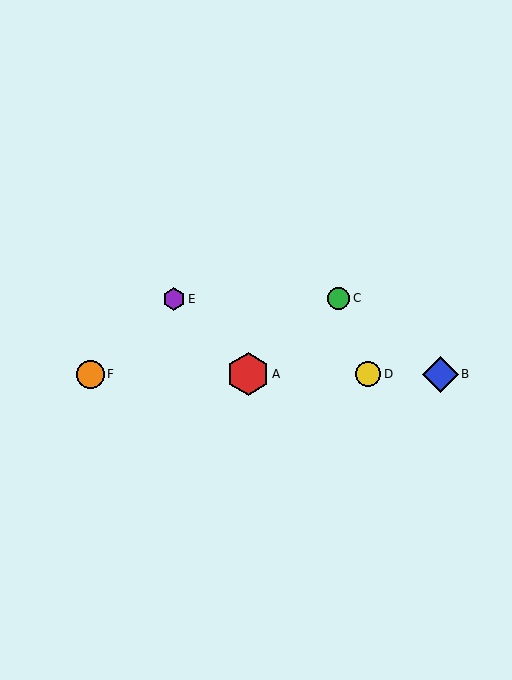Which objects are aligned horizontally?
Objects A, B, D, F are aligned horizontally.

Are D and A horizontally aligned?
Yes, both are at y≈374.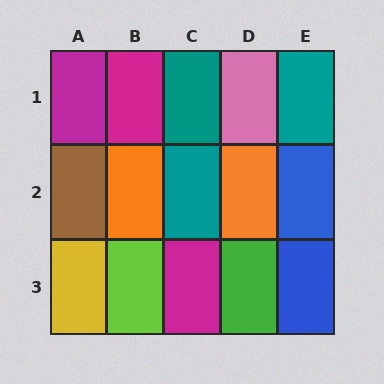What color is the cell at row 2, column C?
Teal.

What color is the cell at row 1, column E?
Teal.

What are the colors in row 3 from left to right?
Yellow, lime, magenta, green, blue.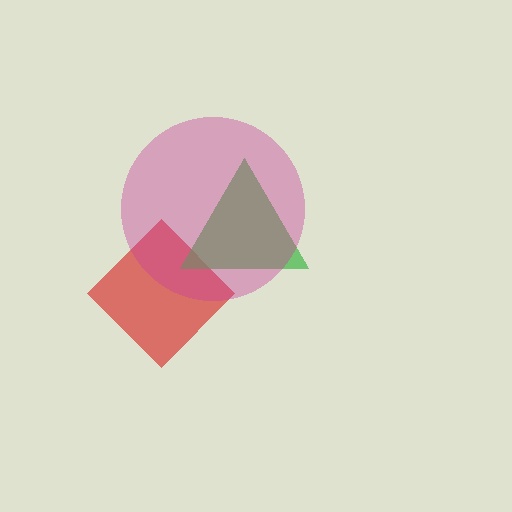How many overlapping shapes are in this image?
There are 3 overlapping shapes in the image.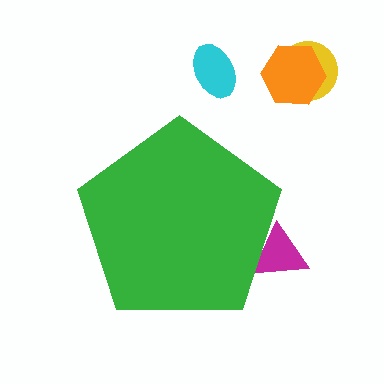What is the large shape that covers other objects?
A green pentagon.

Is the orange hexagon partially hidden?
No, the orange hexagon is fully visible.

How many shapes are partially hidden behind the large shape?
1 shape is partially hidden.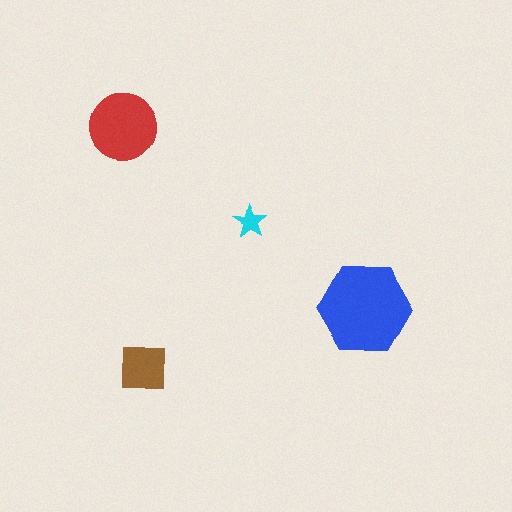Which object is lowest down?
The brown square is bottommost.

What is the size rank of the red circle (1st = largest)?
2nd.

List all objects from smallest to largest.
The cyan star, the brown square, the red circle, the blue hexagon.